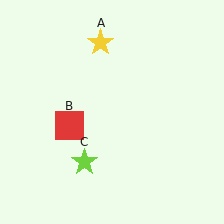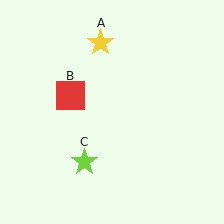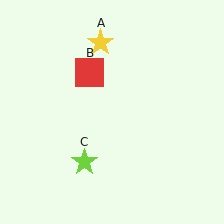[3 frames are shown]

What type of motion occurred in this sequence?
The red square (object B) rotated clockwise around the center of the scene.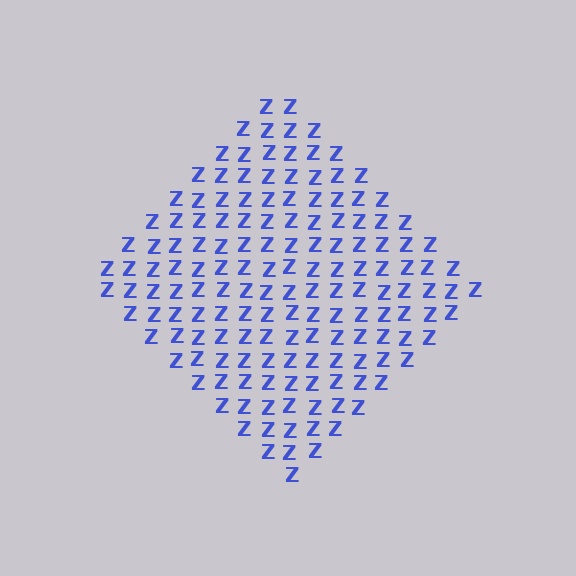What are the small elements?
The small elements are letter Z's.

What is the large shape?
The large shape is a diamond.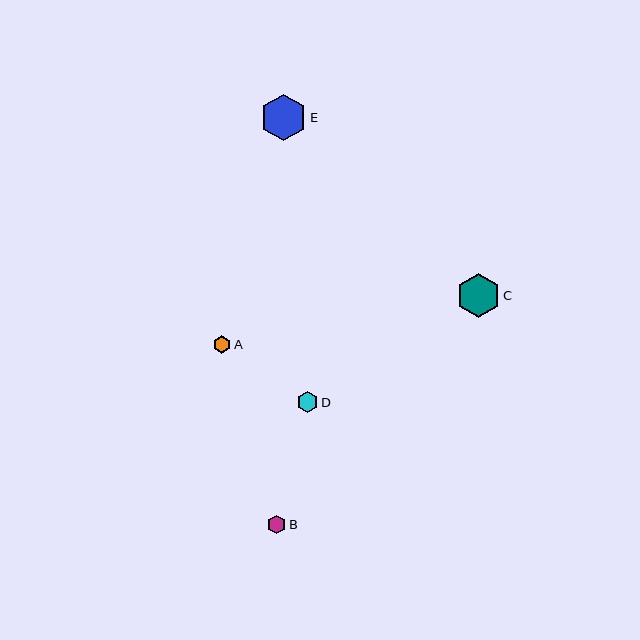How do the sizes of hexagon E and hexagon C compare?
Hexagon E and hexagon C are approximately the same size.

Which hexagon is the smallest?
Hexagon A is the smallest with a size of approximately 17 pixels.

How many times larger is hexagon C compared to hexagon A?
Hexagon C is approximately 2.5 times the size of hexagon A.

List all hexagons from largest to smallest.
From largest to smallest: E, C, D, B, A.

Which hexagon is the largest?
Hexagon E is the largest with a size of approximately 47 pixels.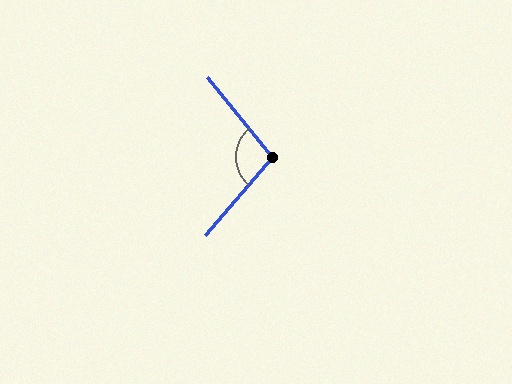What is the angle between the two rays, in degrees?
Approximately 100 degrees.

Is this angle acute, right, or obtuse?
It is obtuse.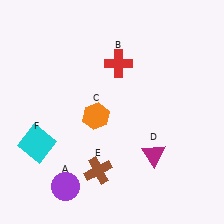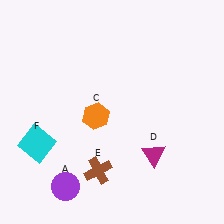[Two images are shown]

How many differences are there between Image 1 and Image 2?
There is 1 difference between the two images.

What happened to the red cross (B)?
The red cross (B) was removed in Image 2. It was in the top-right area of Image 1.